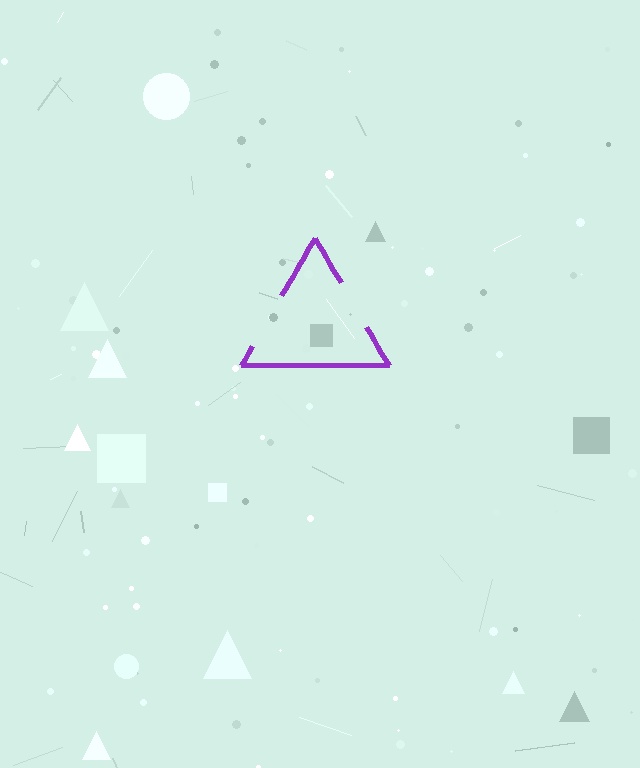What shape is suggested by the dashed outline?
The dashed outline suggests a triangle.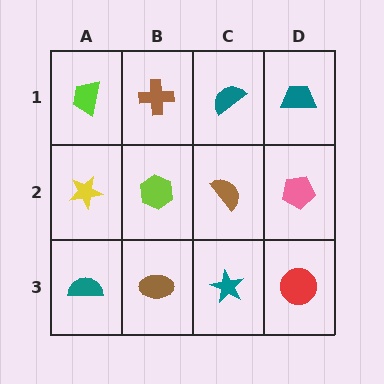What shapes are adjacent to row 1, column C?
A brown semicircle (row 2, column C), a brown cross (row 1, column B), a teal trapezoid (row 1, column D).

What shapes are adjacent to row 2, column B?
A brown cross (row 1, column B), a brown ellipse (row 3, column B), a yellow star (row 2, column A), a brown semicircle (row 2, column C).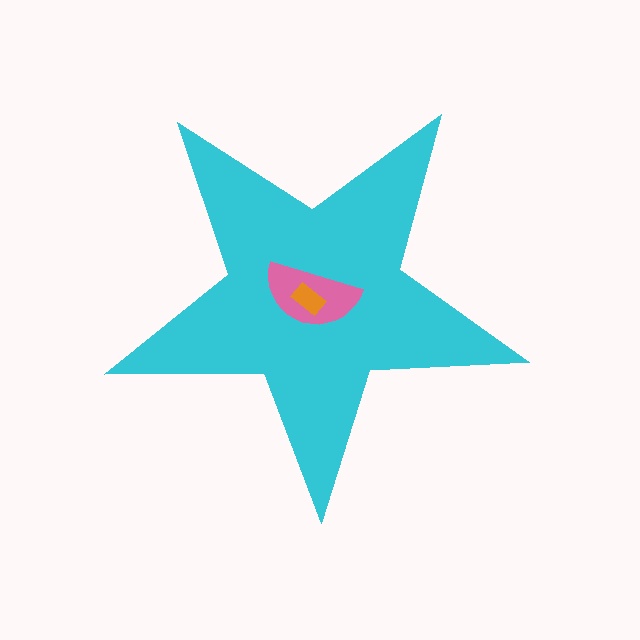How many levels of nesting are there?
3.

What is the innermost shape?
The orange rectangle.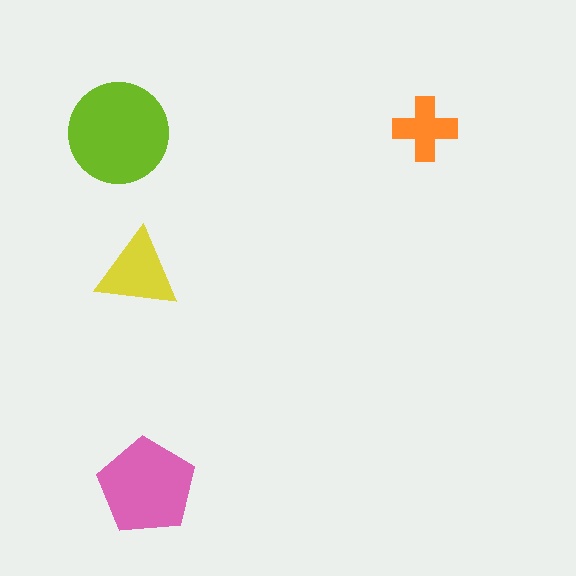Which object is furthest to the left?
The lime circle is leftmost.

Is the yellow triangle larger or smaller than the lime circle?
Smaller.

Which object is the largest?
The lime circle.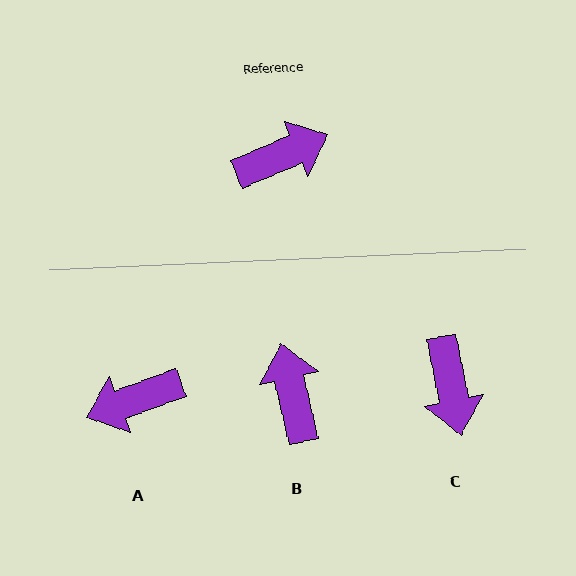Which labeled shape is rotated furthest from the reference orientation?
A, about 177 degrees away.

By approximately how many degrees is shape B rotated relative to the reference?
Approximately 79 degrees counter-clockwise.